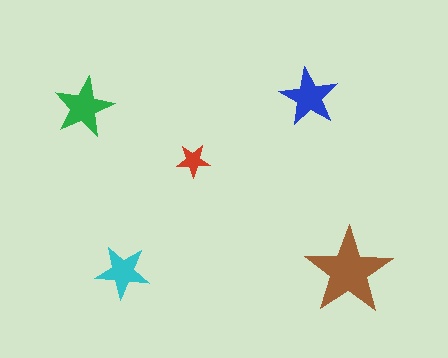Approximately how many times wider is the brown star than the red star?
About 2.5 times wider.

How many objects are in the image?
There are 5 objects in the image.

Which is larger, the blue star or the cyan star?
The blue one.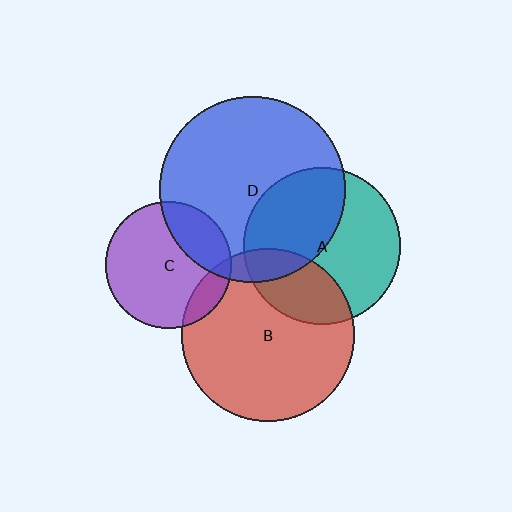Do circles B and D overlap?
Yes.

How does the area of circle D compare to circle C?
Approximately 2.2 times.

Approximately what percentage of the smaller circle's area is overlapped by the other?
Approximately 10%.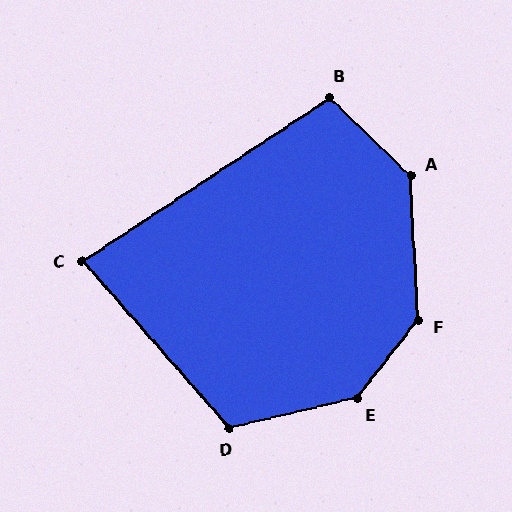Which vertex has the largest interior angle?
E, at approximately 141 degrees.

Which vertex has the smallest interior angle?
C, at approximately 82 degrees.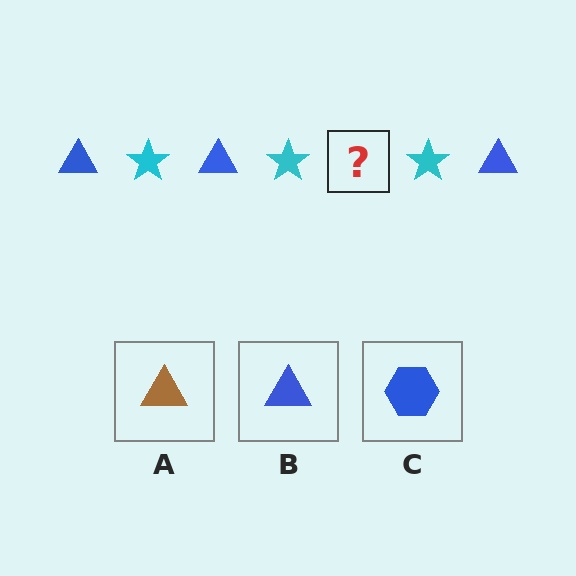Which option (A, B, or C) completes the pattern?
B.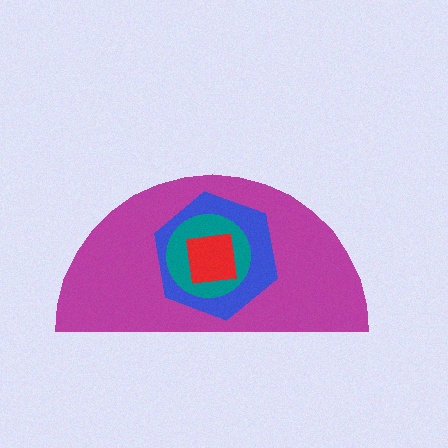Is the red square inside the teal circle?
Yes.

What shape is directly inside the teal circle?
The red square.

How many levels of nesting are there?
4.